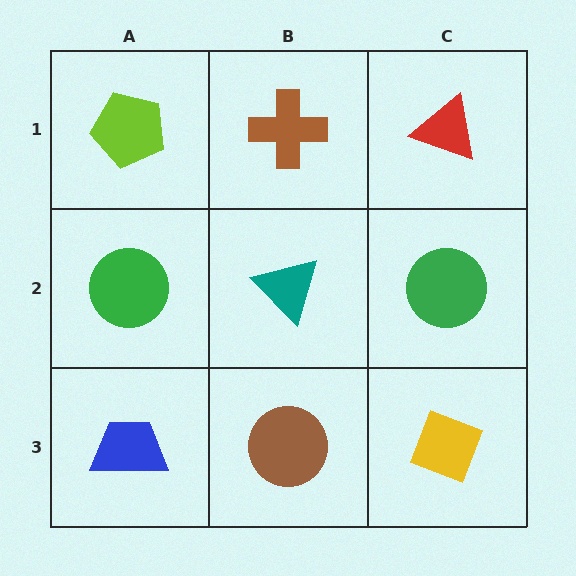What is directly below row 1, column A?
A green circle.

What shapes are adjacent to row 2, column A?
A lime pentagon (row 1, column A), a blue trapezoid (row 3, column A), a teal triangle (row 2, column B).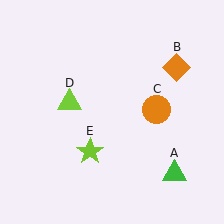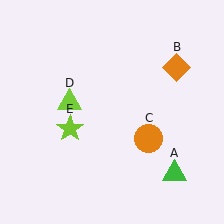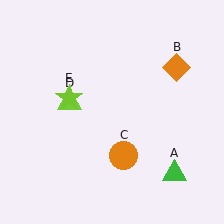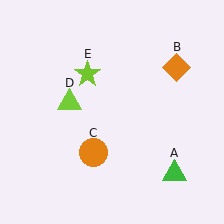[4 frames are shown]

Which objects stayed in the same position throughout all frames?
Green triangle (object A) and orange diamond (object B) and lime triangle (object D) remained stationary.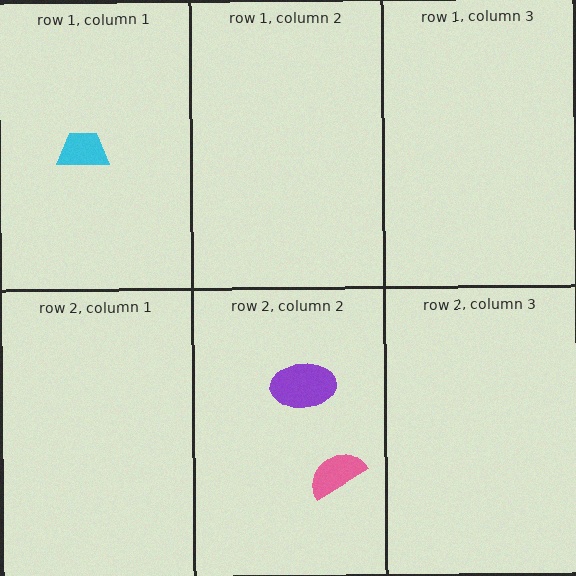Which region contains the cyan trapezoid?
The row 1, column 1 region.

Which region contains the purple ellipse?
The row 2, column 2 region.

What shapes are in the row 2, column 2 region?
The pink semicircle, the purple ellipse.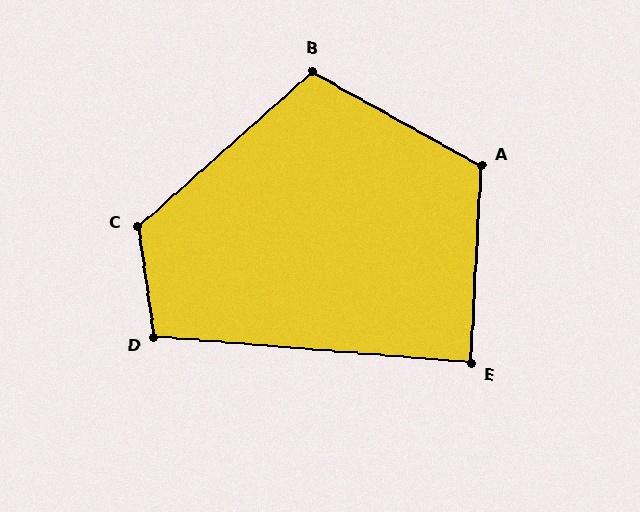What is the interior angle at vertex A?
Approximately 116 degrees (obtuse).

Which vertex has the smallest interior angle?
E, at approximately 88 degrees.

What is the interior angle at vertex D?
Approximately 103 degrees (obtuse).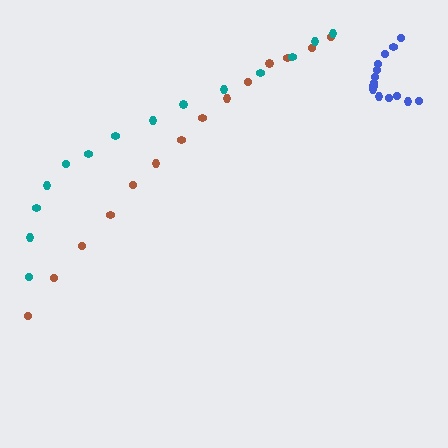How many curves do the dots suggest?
There are 3 distinct paths.